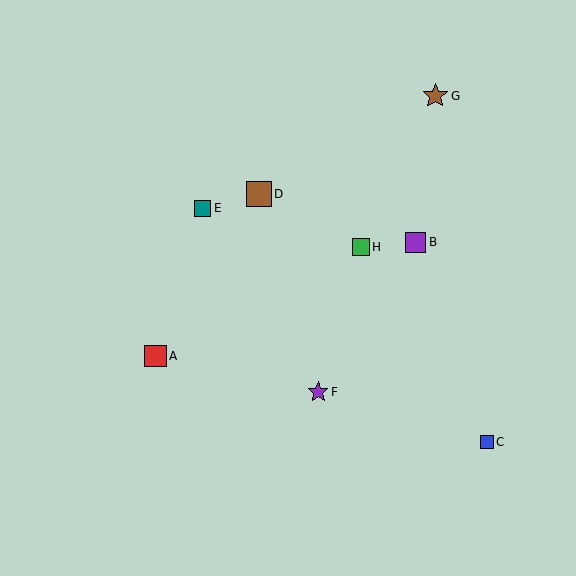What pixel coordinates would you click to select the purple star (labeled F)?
Click at (318, 392) to select the purple star F.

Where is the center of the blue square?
The center of the blue square is at (487, 442).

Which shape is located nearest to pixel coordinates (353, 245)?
The green square (labeled H) at (361, 247) is nearest to that location.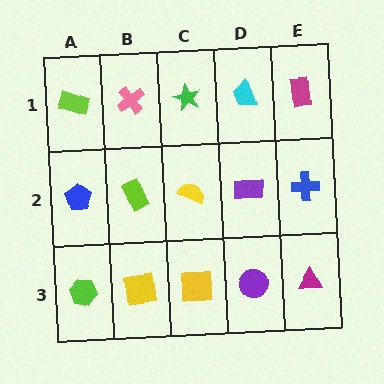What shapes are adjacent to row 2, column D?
A cyan trapezoid (row 1, column D), a purple circle (row 3, column D), a yellow semicircle (row 2, column C), a blue cross (row 2, column E).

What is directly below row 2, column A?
A lime hexagon.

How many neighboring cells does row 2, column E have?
3.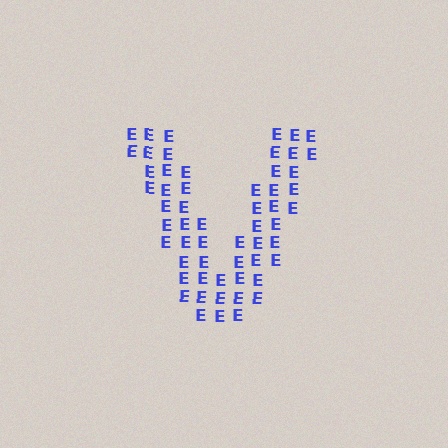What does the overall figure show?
The overall figure shows the letter V.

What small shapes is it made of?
It is made of small letter E's.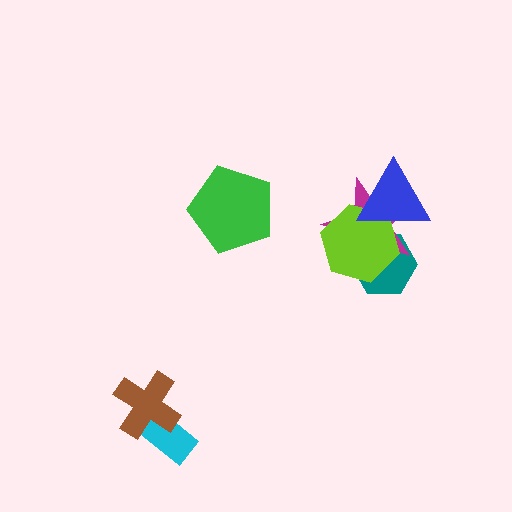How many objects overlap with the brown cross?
1 object overlaps with the brown cross.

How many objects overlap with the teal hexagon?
3 objects overlap with the teal hexagon.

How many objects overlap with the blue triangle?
3 objects overlap with the blue triangle.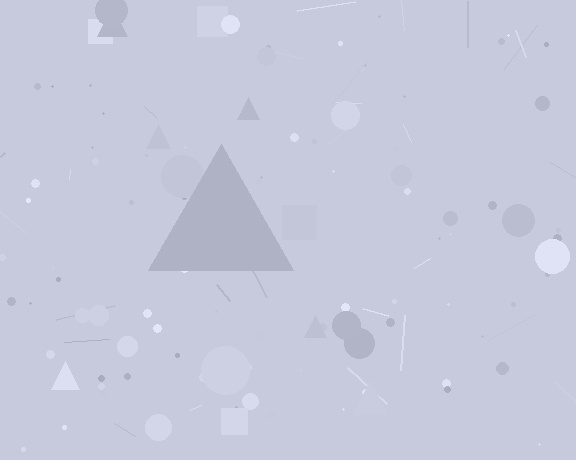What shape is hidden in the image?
A triangle is hidden in the image.